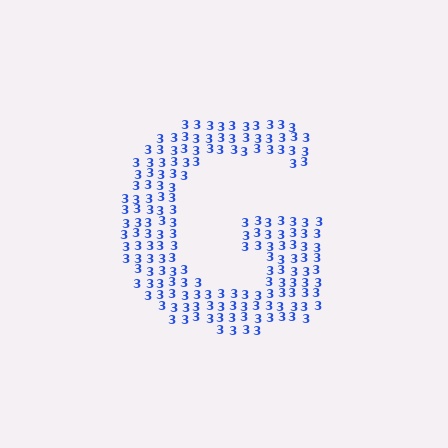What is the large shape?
The large shape is the letter G.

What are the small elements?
The small elements are digit 3's.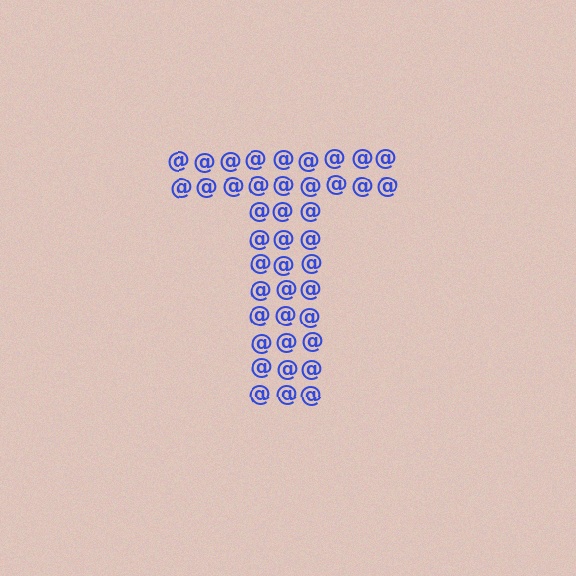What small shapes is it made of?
It is made of small at signs.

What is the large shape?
The large shape is the letter T.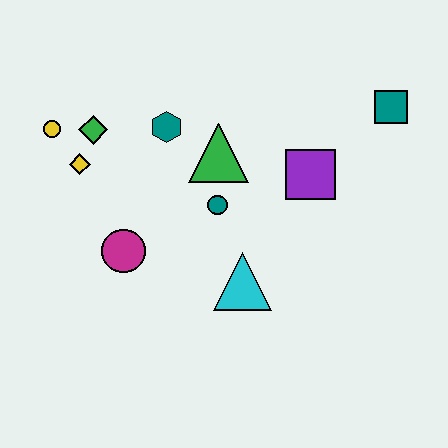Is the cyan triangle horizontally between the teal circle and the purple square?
Yes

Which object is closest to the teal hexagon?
The green triangle is closest to the teal hexagon.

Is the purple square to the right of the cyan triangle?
Yes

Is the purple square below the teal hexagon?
Yes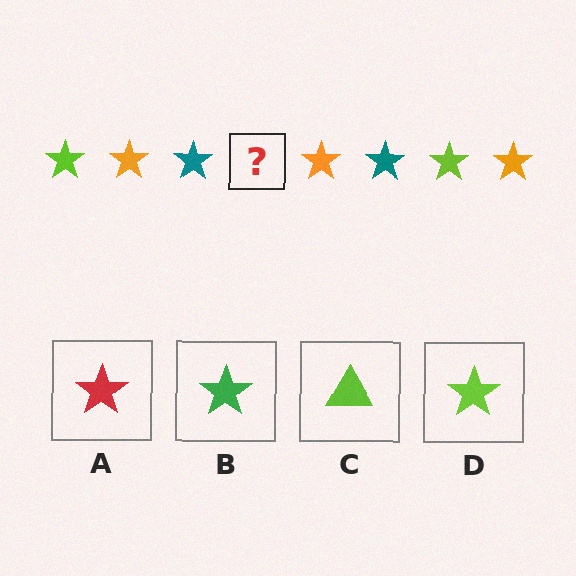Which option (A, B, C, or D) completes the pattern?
D.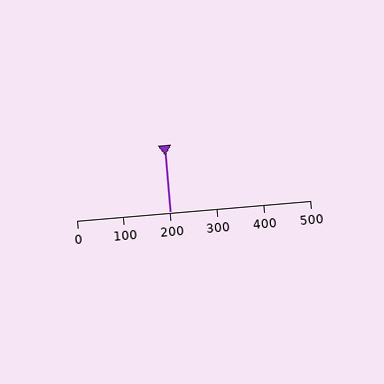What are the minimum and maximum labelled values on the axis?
The axis runs from 0 to 500.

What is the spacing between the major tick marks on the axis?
The major ticks are spaced 100 apart.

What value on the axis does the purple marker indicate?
The marker indicates approximately 200.